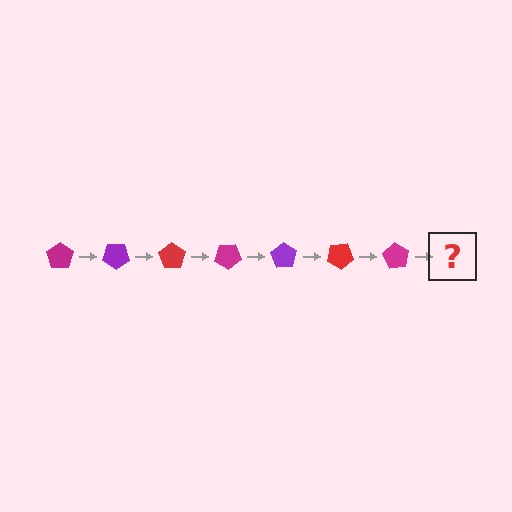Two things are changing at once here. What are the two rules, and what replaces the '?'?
The two rules are that it rotates 35 degrees each step and the color cycles through magenta, purple, and red. The '?' should be a purple pentagon, rotated 245 degrees from the start.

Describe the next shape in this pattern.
It should be a purple pentagon, rotated 245 degrees from the start.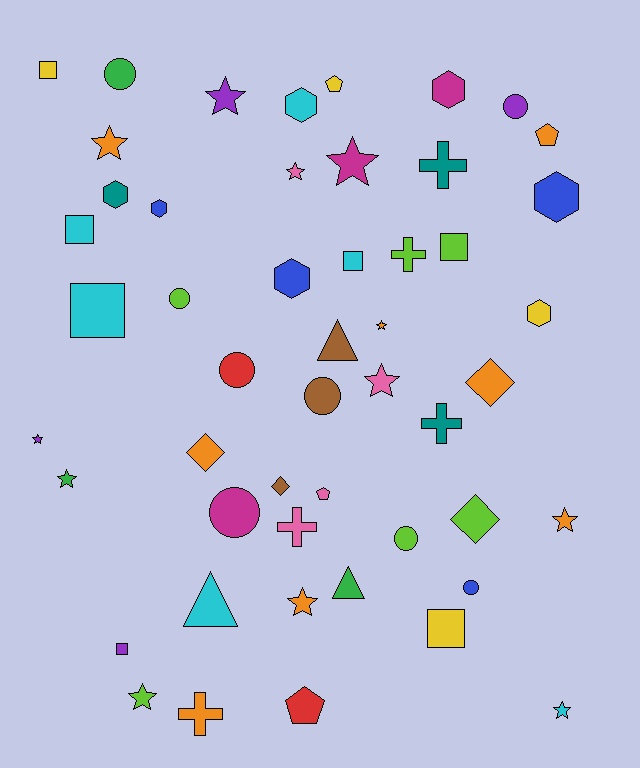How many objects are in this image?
There are 50 objects.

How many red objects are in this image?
There are 2 red objects.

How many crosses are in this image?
There are 5 crosses.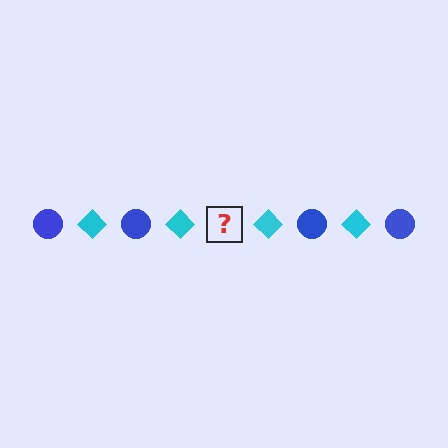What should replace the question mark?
The question mark should be replaced with a blue circle.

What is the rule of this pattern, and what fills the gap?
The rule is that the pattern alternates between blue circle and cyan diamond. The gap should be filled with a blue circle.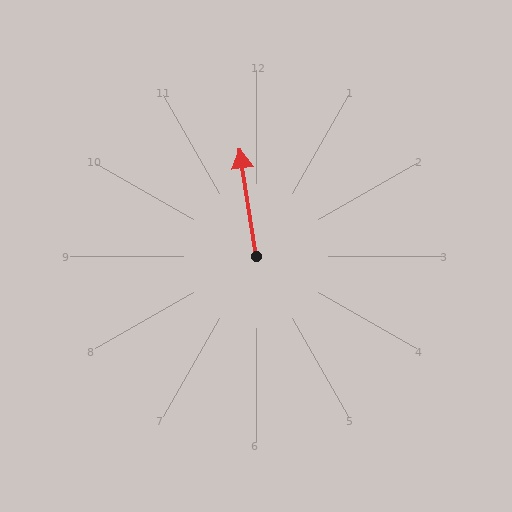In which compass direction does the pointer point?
North.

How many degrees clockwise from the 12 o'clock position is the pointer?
Approximately 351 degrees.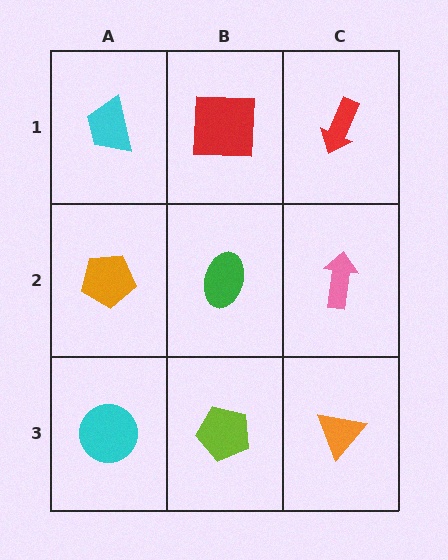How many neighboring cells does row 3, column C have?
2.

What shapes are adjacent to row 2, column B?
A red square (row 1, column B), a lime pentagon (row 3, column B), an orange pentagon (row 2, column A), a pink arrow (row 2, column C).